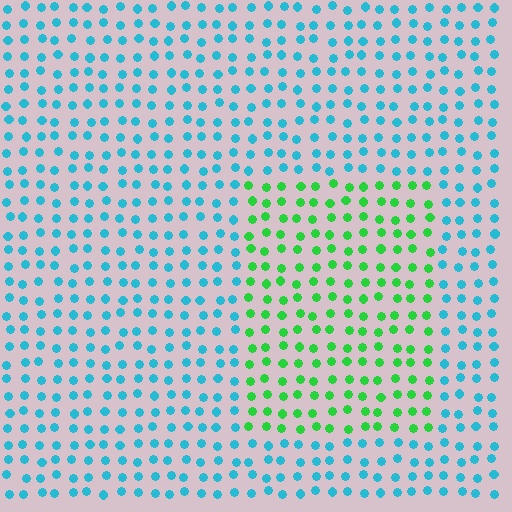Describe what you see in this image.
The image is filled with small cyan elements in a uniform arrangement. A rectangle-shaped region is visible where the elements are tinted to a slightly different hue, forming a subtle color boundary.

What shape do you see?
I see a rectangle.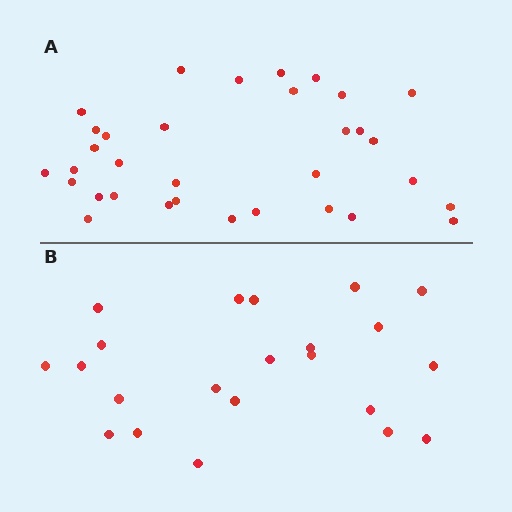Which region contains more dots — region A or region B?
Region A (the top region) has more dots.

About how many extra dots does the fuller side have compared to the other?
Region A has roughly 12 or so more dots than region B.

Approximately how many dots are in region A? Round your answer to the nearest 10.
About 30 dots. (The exact count is 33, which rounds to 30.)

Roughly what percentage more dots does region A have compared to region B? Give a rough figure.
About 50% more.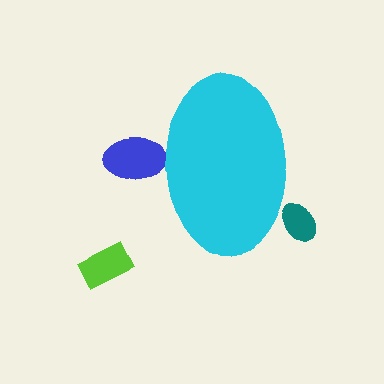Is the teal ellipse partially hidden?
Yes, the teal ellipse is partially hidden behind the cyan ellipse.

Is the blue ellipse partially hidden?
Yes, the blue ellipse is partially hidden behind the cyan ellipse.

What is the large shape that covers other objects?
A cyan ellipse.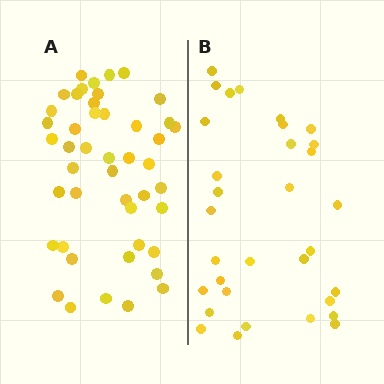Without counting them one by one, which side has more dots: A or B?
Region A (the left region) has more dots.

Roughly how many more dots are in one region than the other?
Region A has approximately 15 more dots than region B.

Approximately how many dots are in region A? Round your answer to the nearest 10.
About 50 dots. (The exact count is 46, which rounds to 50.)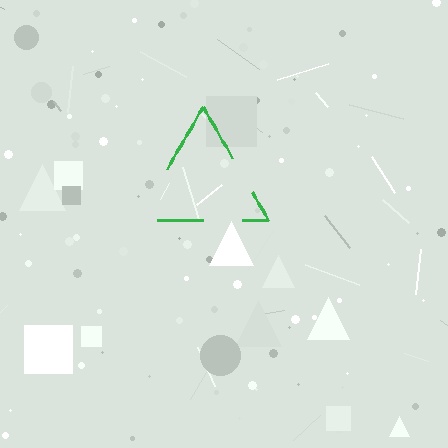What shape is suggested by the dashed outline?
The dashed outline suggests a triangle.